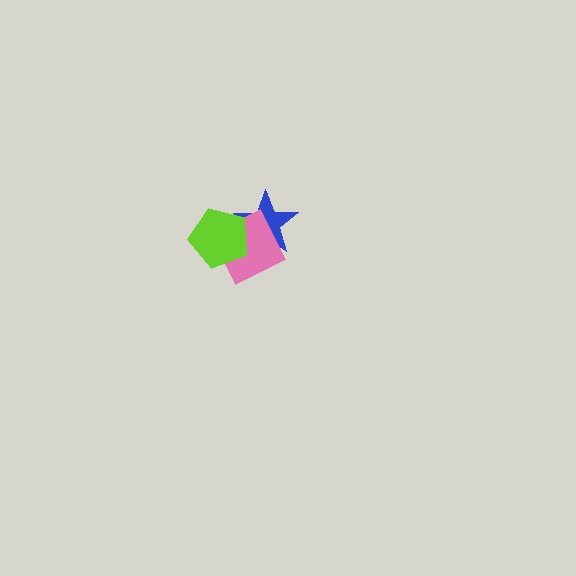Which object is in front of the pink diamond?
The lime pentagon is in front of the pink diamond.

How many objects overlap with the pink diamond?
2 objects overlap with the pink diamond.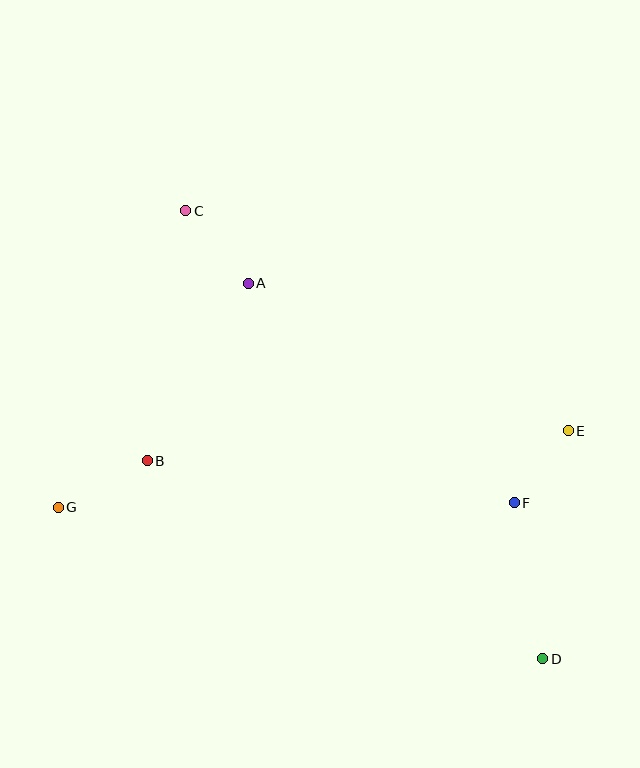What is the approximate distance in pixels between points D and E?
The distance between D and E is approximately 229 pixels.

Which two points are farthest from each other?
Points C and D are farthest from each other.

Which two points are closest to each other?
Points E and F are closest to each other.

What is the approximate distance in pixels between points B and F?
The distance between B and F is approximately 369 pixels.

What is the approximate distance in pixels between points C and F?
The distance between C and F is approximately 440 pixels.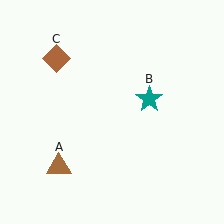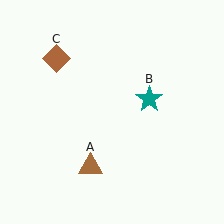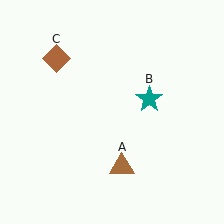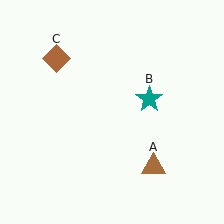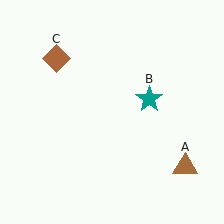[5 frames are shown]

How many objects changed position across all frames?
1 object changed position: brown triangle (object A).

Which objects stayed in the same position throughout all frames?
Teal star (object B) and brown diamond (object C) remained stationary.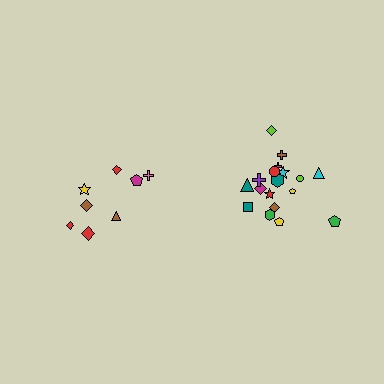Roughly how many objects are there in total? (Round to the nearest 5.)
Roughly 25 objects in total.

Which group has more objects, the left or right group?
The right group.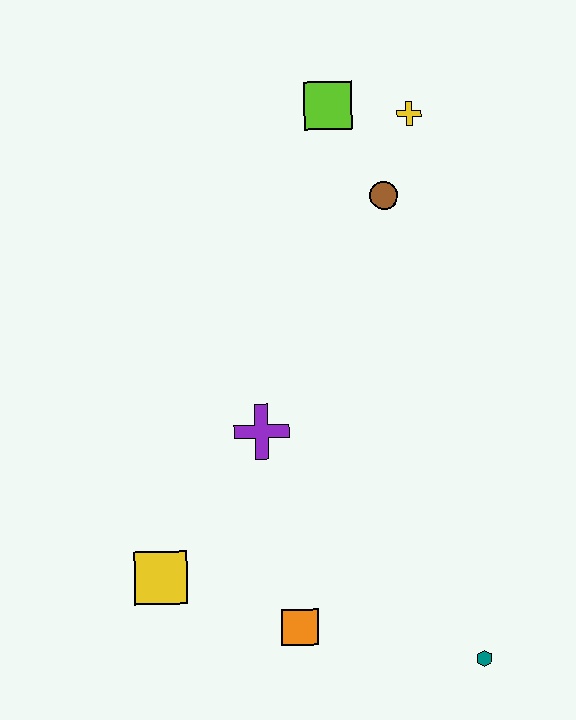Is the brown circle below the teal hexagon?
No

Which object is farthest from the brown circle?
The teal hexagon is farthest from the brown circle.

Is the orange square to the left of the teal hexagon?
Yes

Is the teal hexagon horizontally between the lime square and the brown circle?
No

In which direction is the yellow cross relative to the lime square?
The yellow cross is to the right of the lime square.